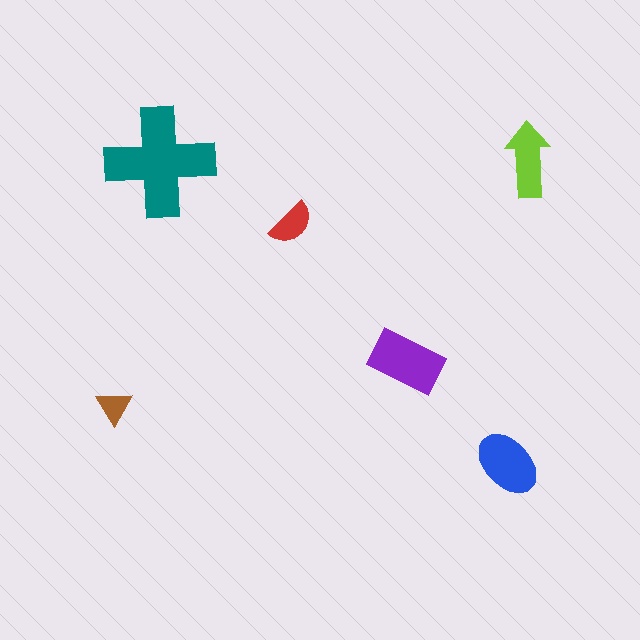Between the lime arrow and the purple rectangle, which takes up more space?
The purple rectangle.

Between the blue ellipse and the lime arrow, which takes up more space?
The blue ellipse.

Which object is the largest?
The teal cross.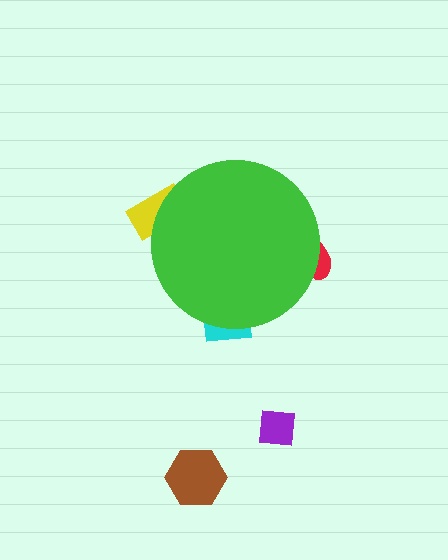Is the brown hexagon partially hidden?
No, the brown hexagon is fully visible.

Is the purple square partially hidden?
No, the purple square is fully visible.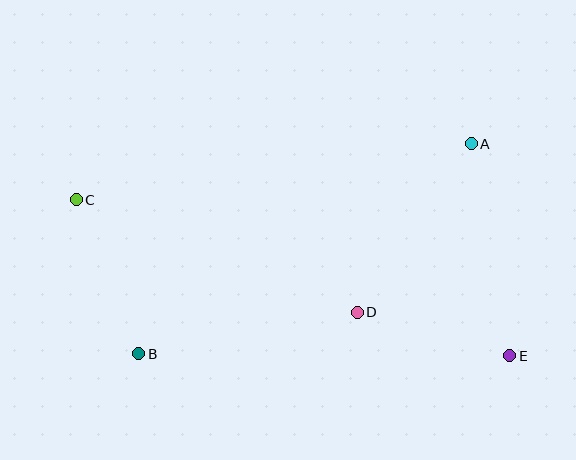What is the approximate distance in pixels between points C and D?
The distance between C and D is approximately 303 pixels.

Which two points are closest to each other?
Points D and E are closest to each other.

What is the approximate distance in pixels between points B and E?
The distance between B and E is approximately 371 pixels.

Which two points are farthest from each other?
Points C and E are farthest from each other.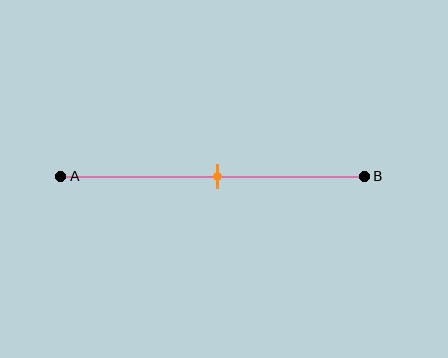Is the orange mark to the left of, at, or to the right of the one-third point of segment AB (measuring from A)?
The orange mark is to the right of the one-third point of segment AB.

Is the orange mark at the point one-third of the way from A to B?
No, the mark is at about 50% from A, not at the 33% one-third point.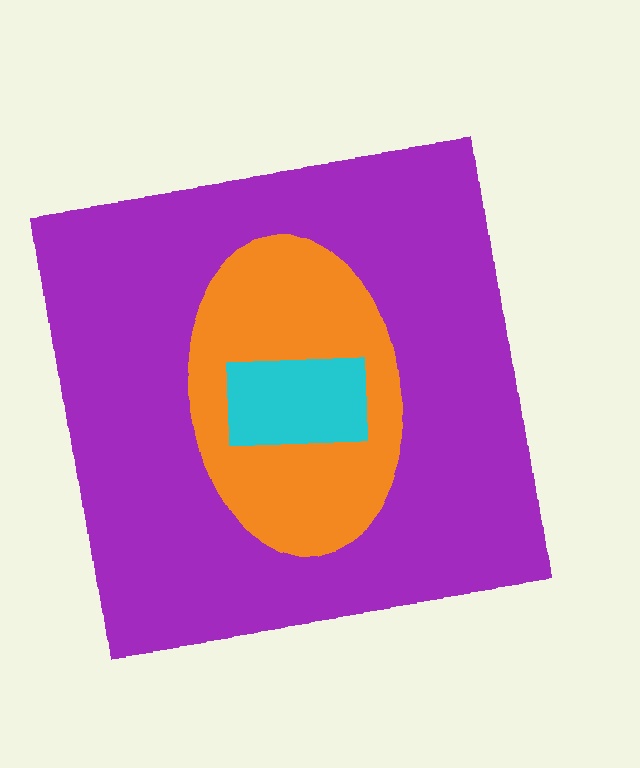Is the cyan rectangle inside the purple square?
Yes.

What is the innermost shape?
The cyan rectangle.